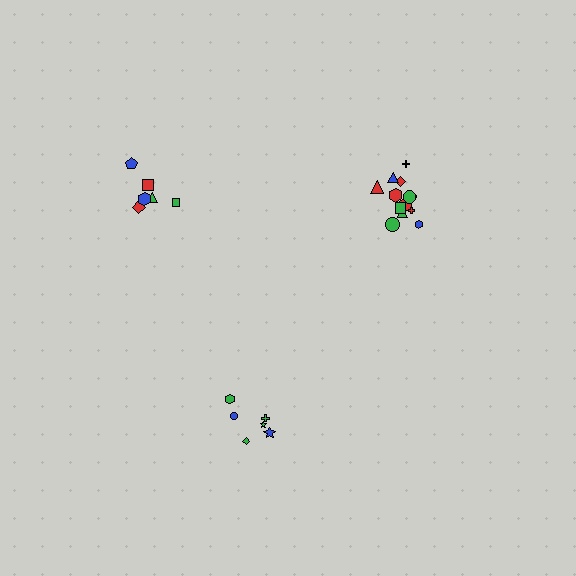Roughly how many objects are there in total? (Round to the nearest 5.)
Roughly 25 objects in total.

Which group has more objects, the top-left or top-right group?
The top-right group.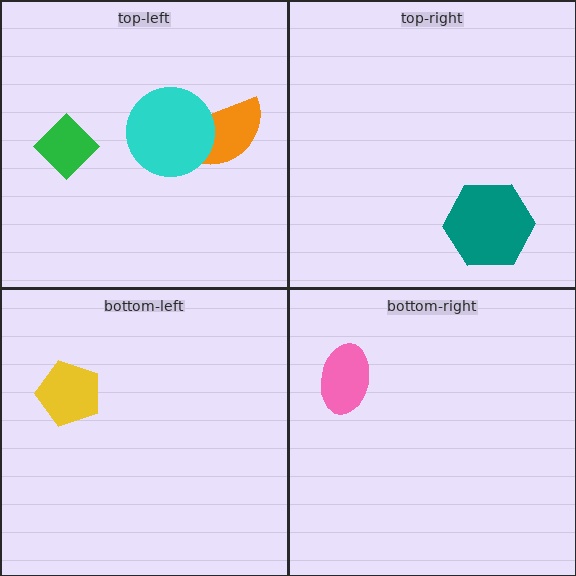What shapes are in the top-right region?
The teal hexagon.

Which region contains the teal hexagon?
The top-right region.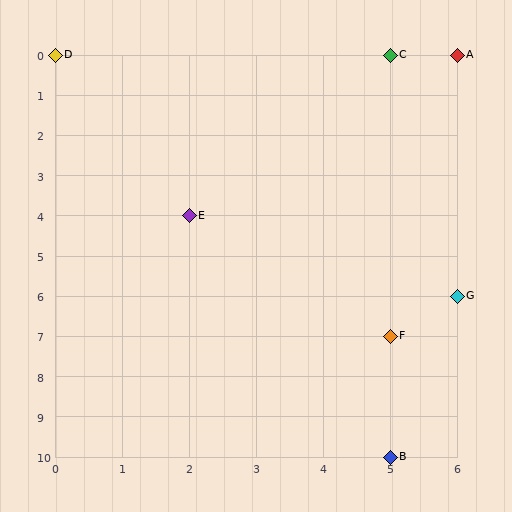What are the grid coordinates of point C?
Point C is at grid coordinates (5, 0).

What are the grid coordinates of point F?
Point F is at grid coordinates (5, 7).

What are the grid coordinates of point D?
Point D is at grid coordinates (0, 0).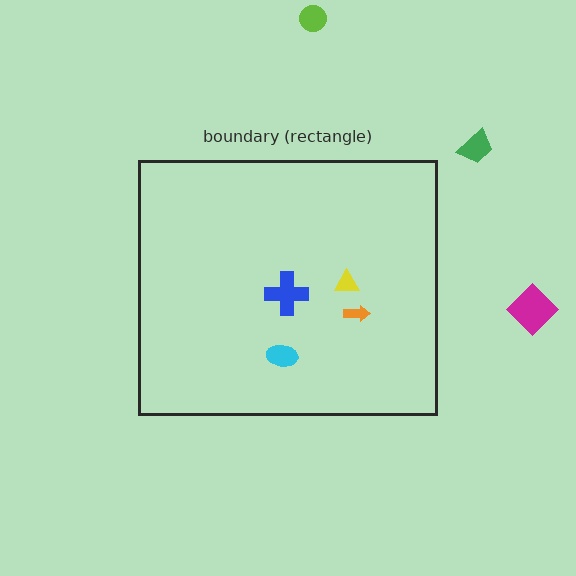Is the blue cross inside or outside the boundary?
Inside.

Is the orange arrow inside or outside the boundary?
Inside.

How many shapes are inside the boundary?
4 inside, 3 outside.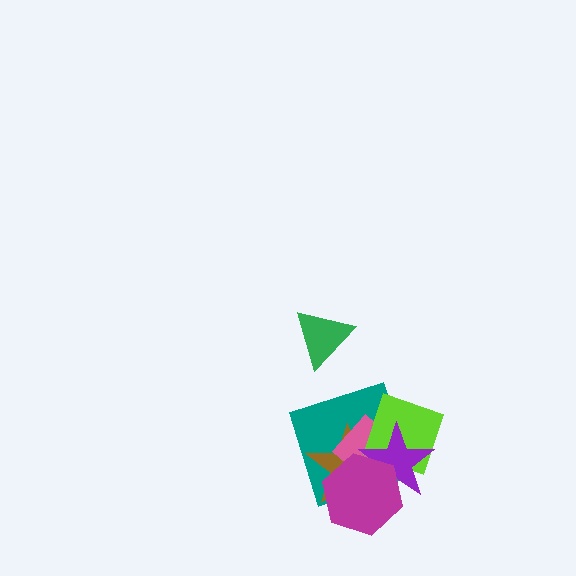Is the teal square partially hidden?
Yes, it is partially covered by another shape.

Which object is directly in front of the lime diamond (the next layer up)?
The purple star is directly in front of the lime diamond.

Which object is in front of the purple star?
The magenta hexagon is in front of the purple star.